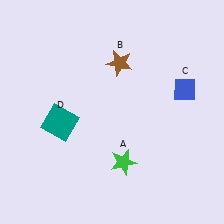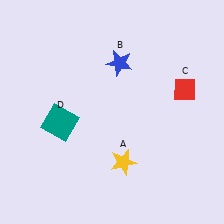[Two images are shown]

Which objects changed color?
A changed from green to yellow. B changed from brown to blue. C changed from blue to red.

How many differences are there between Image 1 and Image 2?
There are 3 differences between the two images.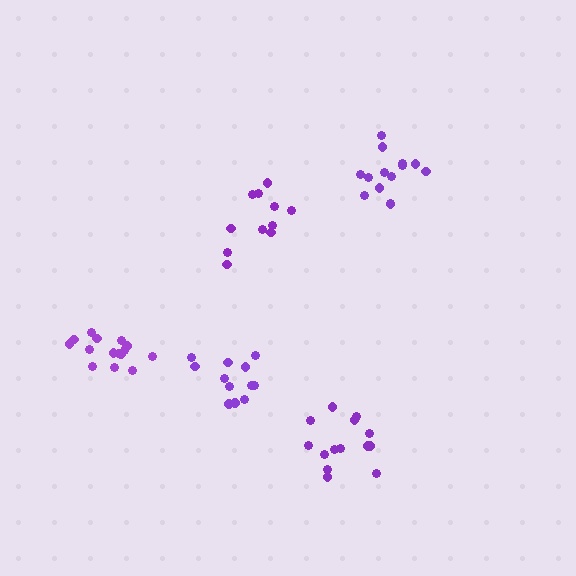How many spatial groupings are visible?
There are 5 spatial groupings.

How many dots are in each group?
Group 1: 12 dots, Group 2: 11 dots, Group 3: 14 dots, Group 4: 15 dots, Group 5: 14 dots (66 total).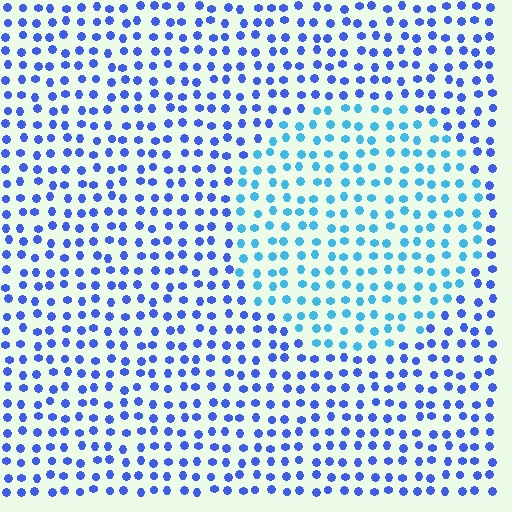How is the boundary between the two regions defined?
The boundary is defined purely by a slight shift in hue (about 34 degrees). Spacing, size, and orientation are identical on both sides.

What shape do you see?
I see a circle.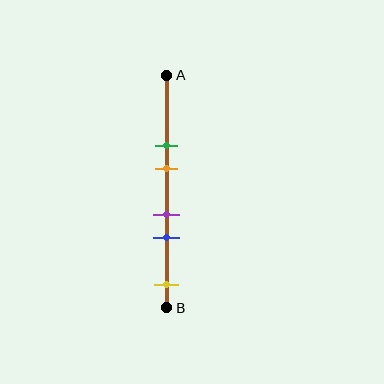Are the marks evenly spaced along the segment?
No, the marks are not evenly spaced.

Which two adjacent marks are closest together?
The purple and blue marks are the closest adjacent pair.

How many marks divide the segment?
There are 5 marks dividing the segment.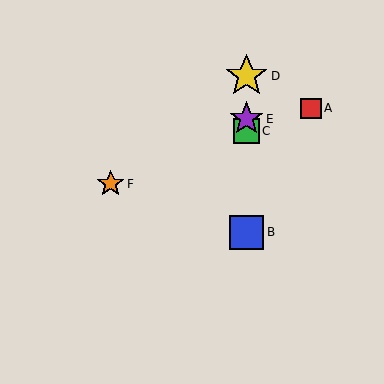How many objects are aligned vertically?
4 objects (B, C, D, E) are aligned vertically.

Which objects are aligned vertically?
Objects B, C, D, E are aligned vertically.